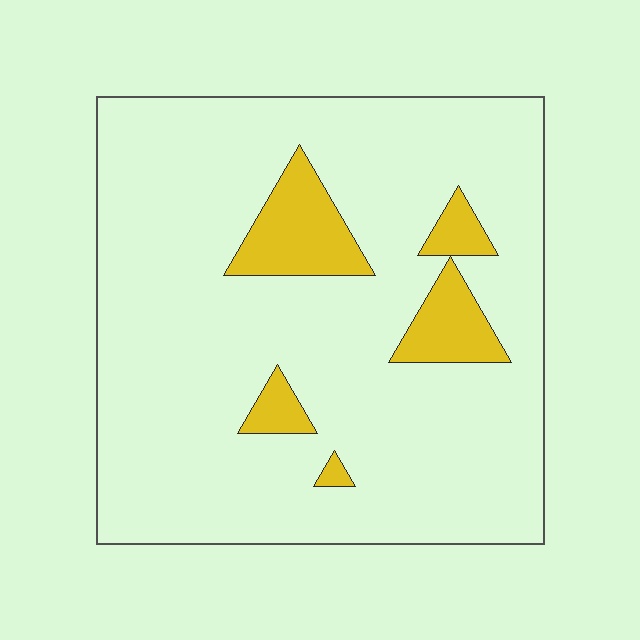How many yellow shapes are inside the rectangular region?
5.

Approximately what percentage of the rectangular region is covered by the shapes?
Approximately 10%.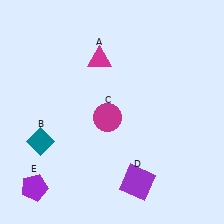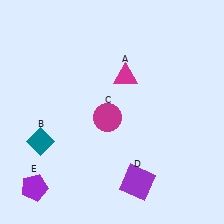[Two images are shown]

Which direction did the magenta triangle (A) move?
The magenta triangle (A) moved right.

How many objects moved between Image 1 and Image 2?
1 object moved between the two images.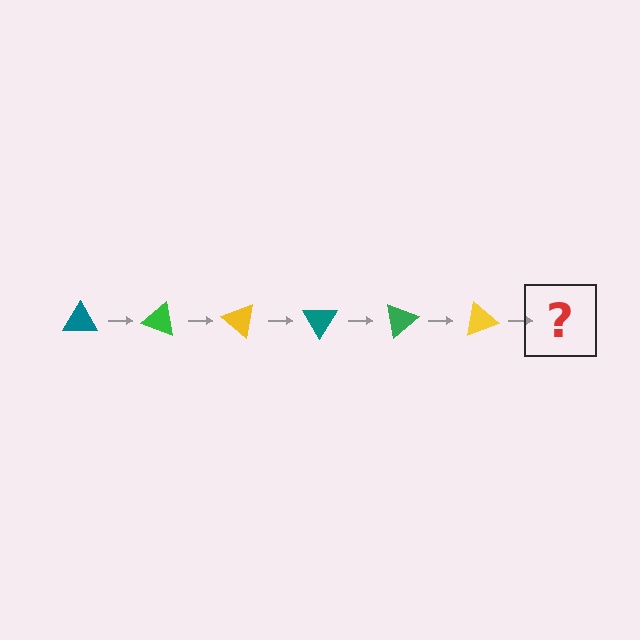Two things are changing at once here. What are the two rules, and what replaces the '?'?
The two rules are that it rotates 20 degrees each step and the color cycles through teal, green, and yellow. The '?' should be a teal triangle, rotated 120 degrees from the start.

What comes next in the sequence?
The next element should be a teal triangle, rotated 120 degrees from the start.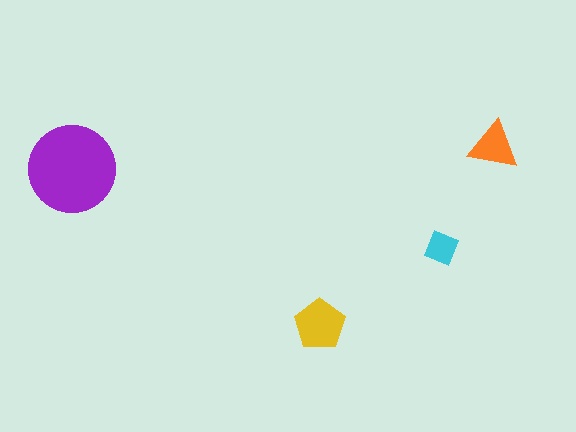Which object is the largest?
The purple circle.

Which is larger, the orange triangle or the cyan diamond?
The orange triangle.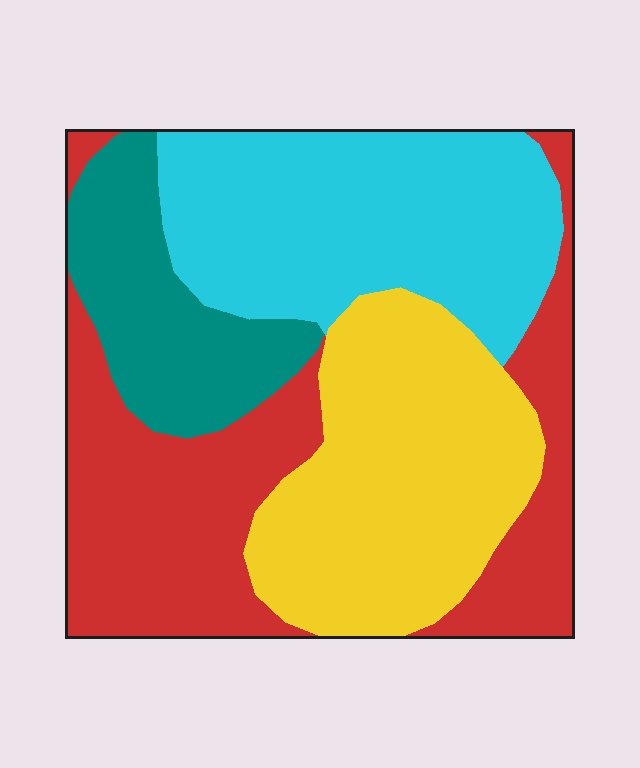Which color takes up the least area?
Teal, at roughly 15%.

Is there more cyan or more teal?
Cyan.